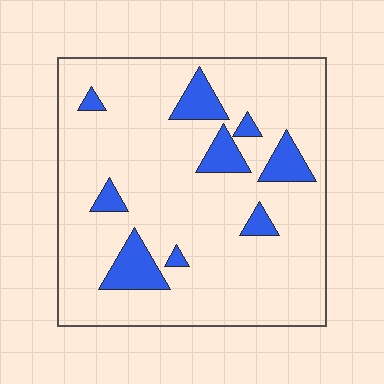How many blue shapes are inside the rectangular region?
9.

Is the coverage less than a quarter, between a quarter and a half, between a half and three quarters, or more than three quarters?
Less than a quarter.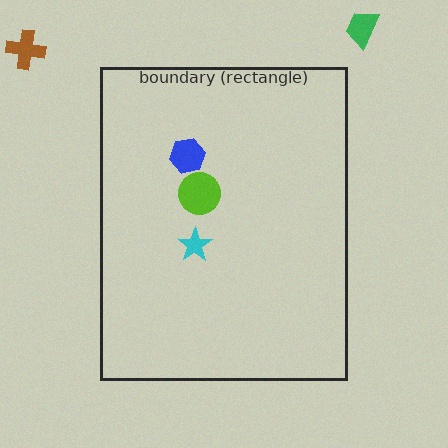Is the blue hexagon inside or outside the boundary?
Inside.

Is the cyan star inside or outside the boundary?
Inside.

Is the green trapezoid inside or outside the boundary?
Outside.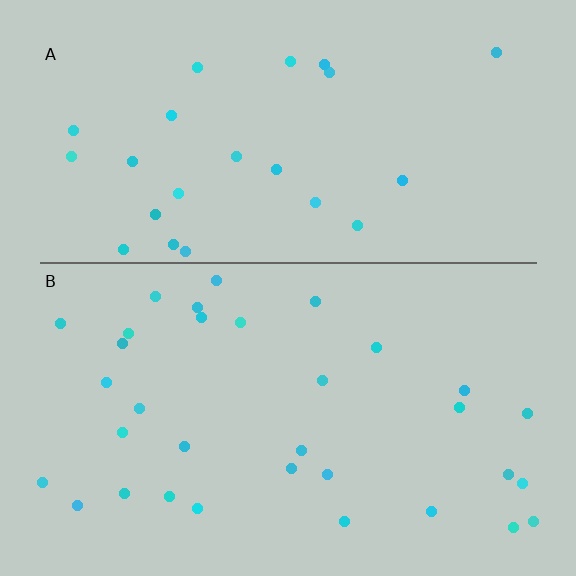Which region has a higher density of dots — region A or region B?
B (the bottom).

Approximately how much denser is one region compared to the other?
Approximately 1.4× — region B over region A.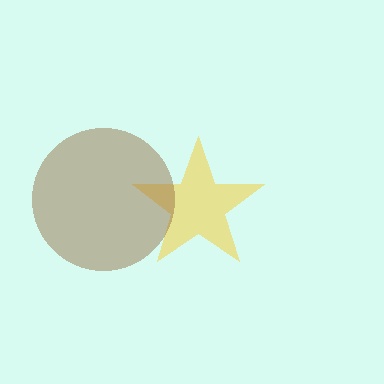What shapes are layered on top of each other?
The layered shapes are: a yellow star, a brown circle.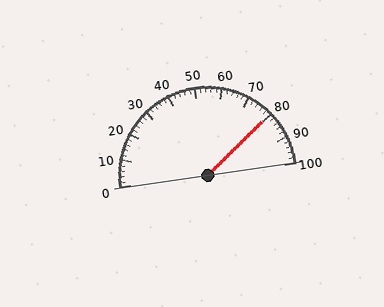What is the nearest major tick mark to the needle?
The nearest major tick mark is 80.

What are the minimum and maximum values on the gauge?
The gauge ranges from 0 to 100.